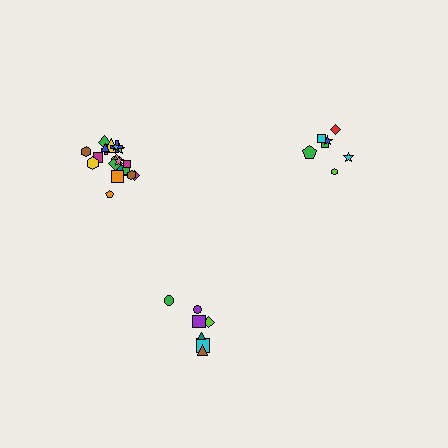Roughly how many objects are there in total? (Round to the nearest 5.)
Roughly 35 objects in total.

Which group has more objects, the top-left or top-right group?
The top-left group.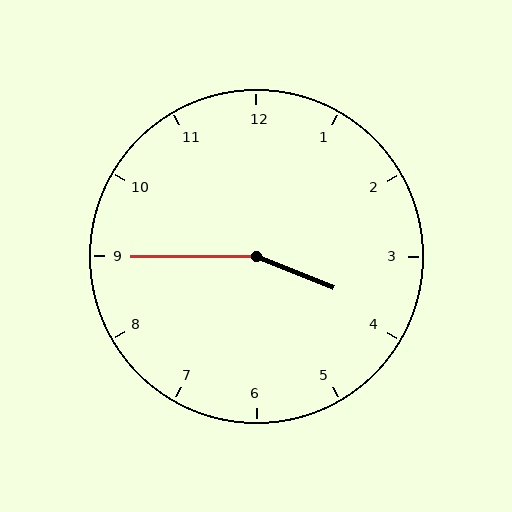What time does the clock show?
3:45.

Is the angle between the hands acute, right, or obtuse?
It is obtuse.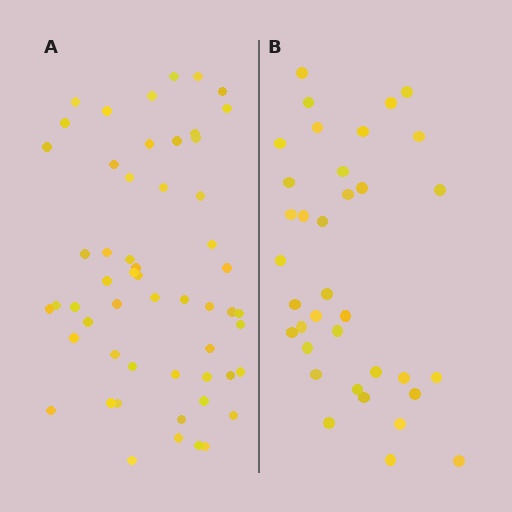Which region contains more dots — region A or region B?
Region A (the left region) has more dots.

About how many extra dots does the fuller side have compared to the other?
Region A has approximately 20 more dots than region B.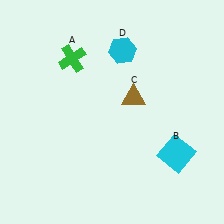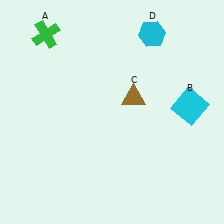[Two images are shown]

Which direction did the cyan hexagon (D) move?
The cyan hexagon (D) moved right.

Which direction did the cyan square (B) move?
The cyan square (B) moved up.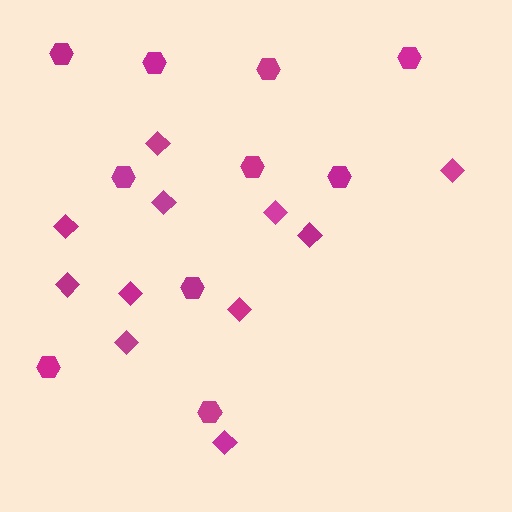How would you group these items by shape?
There are 2 groups: one group of hexagons (10) and one group of diamonds (11).